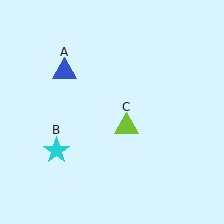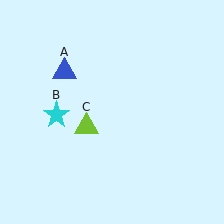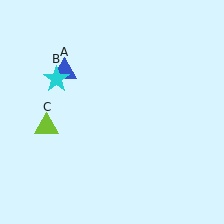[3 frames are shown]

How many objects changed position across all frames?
2 objects changed position: cyan star (object B), lime triangle (object C).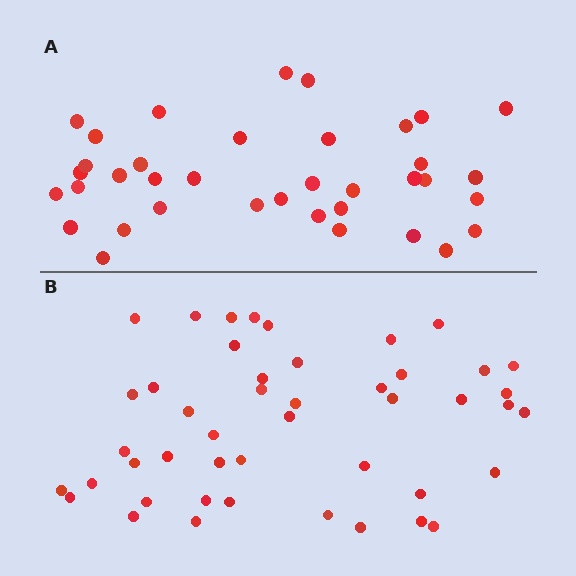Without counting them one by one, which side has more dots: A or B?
Region B (the bottom region) has more dots.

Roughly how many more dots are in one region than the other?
Region B has roughly 8 or so more dots than region A.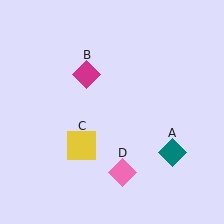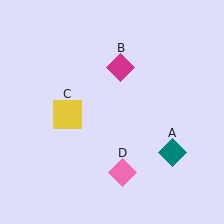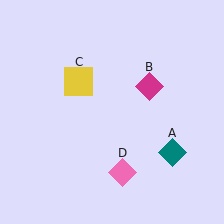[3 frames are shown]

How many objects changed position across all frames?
2 objects changed position: magenta diamond (object B), yellow square (object C).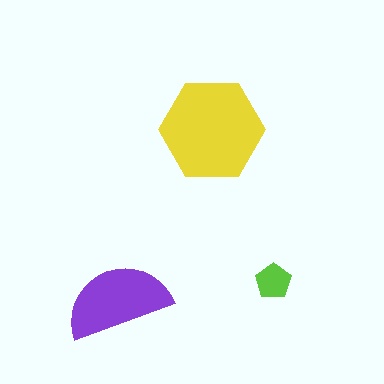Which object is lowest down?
The purple semicircle is bottommost.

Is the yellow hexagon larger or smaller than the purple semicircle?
Larger.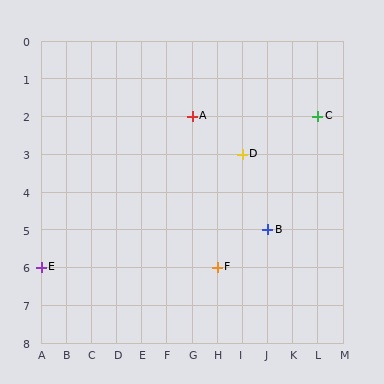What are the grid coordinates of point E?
Point E is at grid coordinates (A, 6).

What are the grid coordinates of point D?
Point D is at grid coordinates (I, 3).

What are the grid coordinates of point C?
Point C is at grid coordinates (L, 2).